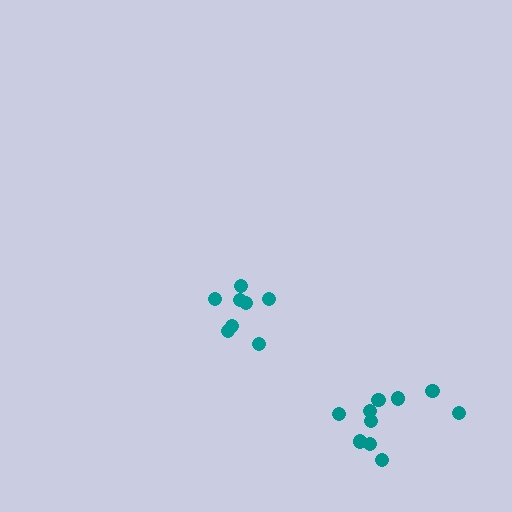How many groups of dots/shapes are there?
There are 2 groups.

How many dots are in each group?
Group 1: 8 dots, Group 2: 10 dots (18 total).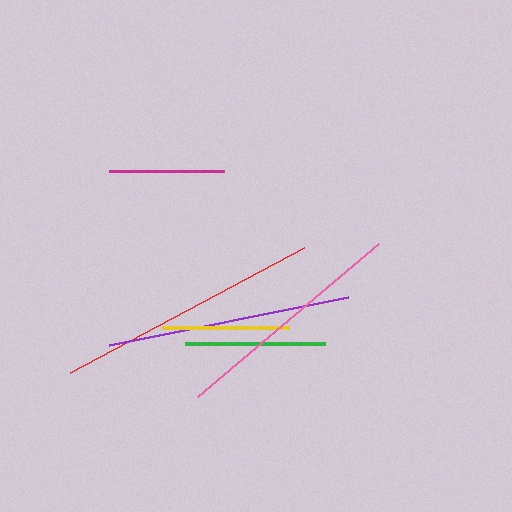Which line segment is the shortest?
The magenta line is the shortest at approximately 115 pixels.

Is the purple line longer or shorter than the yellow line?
The purple line is longer than the yellow line.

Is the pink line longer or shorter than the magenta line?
The pink line is longer than the magenta line.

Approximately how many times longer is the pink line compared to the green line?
The pink line is approximately 1.7 times the length of the green line.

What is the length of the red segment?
The red segment is approximately 265 pixels long.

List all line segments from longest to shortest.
From longest to shortest: red, purple, pink, green, yellow, magenta.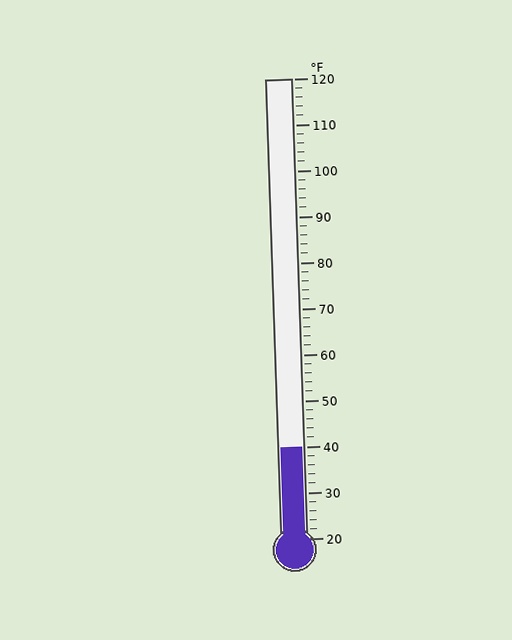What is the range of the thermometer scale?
The thermometer scale ranges from 20°F to 120°F.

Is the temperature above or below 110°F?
The temperature is below 110°F.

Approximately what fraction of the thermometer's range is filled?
The thermometer is filled to approximately 20% of its range.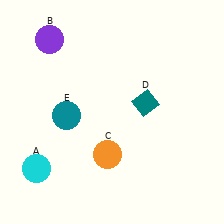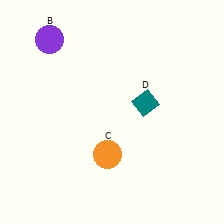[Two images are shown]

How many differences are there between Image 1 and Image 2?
There are 2 differences between the two images.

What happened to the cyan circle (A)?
The cyan circle (A) was removed in Image 2. It was in the bottom-left area of Image 1.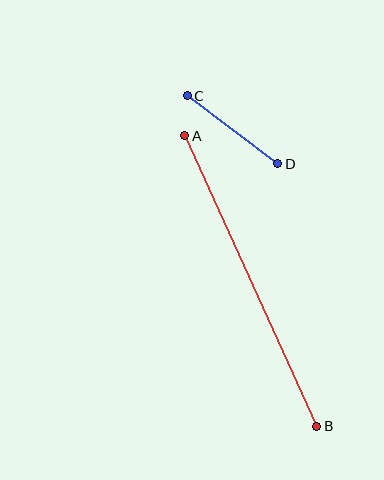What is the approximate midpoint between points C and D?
The midpoint is at approximately (233, 130) pixels.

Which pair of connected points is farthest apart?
Points A and B are farthest apart.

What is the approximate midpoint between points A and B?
The midpoint is at approximately (251, 281) pixels.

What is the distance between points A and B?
The distance is approximately 319 pixels.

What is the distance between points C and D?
The distance is approximately 113 pixels.